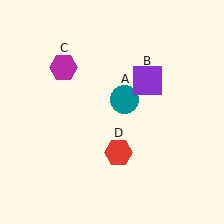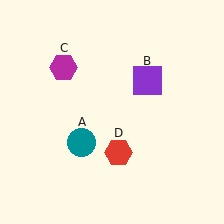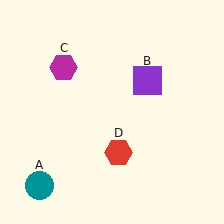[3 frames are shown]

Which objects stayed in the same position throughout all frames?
Purple square (object B) and magenta hexagon (object C) and red hexagon (object D) remained stationary.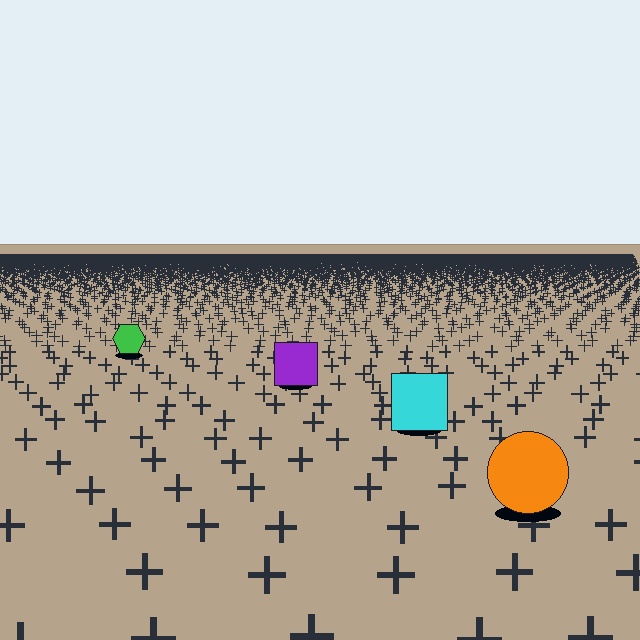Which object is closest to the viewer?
The orange circle is closest. The texture marks near it are larger and more spread out.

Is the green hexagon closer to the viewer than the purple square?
No. The purple square is closer — you can tell from the texture gradient: the ground texture is coarser near it.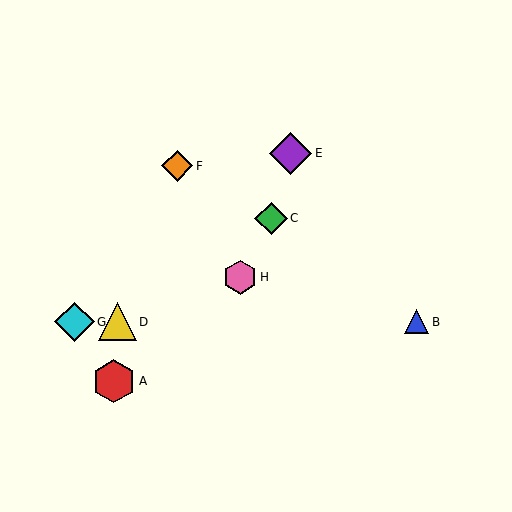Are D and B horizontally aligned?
Yes, both are at y≈322.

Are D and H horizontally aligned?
No, D is at y≈322 and H is at y≈277.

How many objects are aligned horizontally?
3 objects (B, D, G) are aligned horizontally.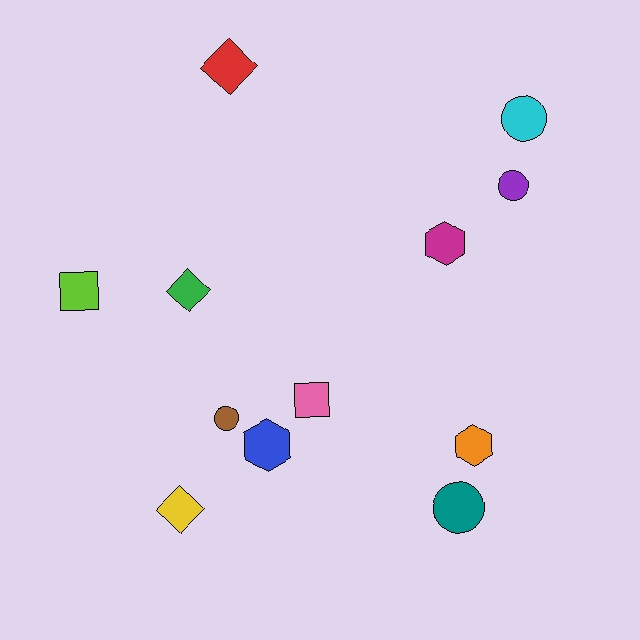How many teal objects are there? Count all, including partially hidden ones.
There is 1 teal object.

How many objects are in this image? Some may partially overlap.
There are 12 objects.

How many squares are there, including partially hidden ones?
There are 2 squares.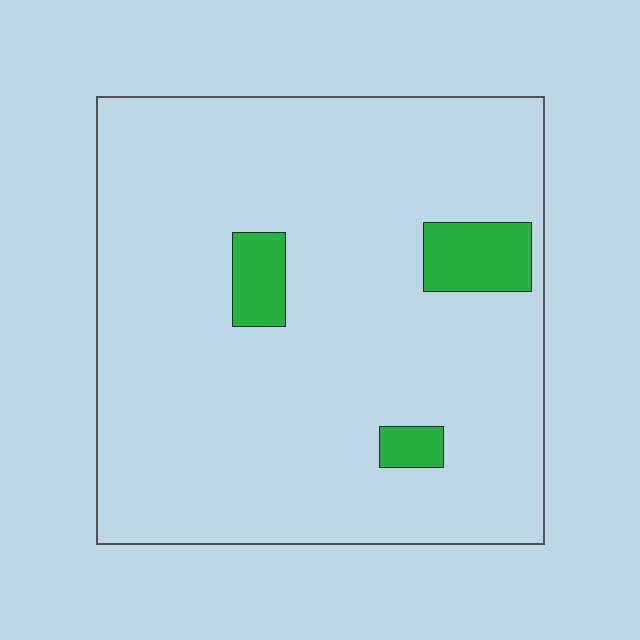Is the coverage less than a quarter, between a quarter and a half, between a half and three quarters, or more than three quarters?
Less than a quarter.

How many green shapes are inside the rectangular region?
3.